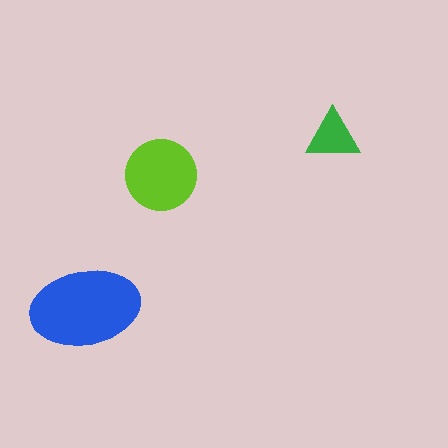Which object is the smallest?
The green triangle.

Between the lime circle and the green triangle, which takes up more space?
The lime circle.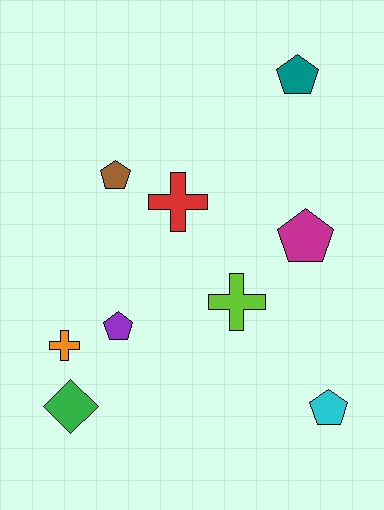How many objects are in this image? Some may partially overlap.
There are 9 objects.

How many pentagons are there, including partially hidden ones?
There are 5 pentagons.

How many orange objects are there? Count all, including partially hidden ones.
There is 1 orange object.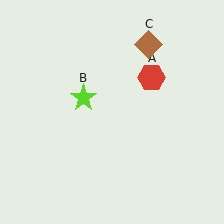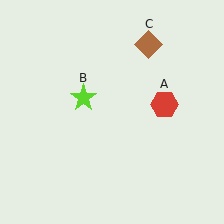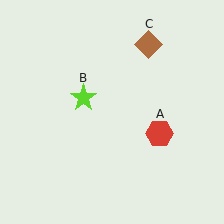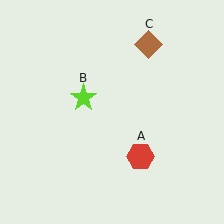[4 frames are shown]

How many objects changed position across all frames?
1 object changed position: red hexagon (object A).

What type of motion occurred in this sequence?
The red hexagon (object A) rotated clockwise around the center of the scene.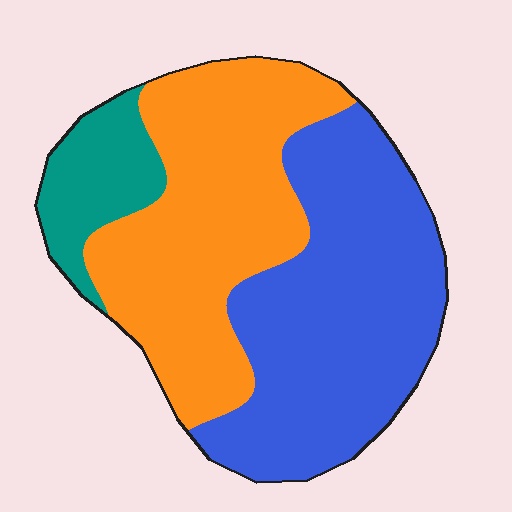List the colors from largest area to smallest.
From largest to smallest: blue, orange, teal.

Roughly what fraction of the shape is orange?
Orange takes up about two fifths (2/5) of the shape.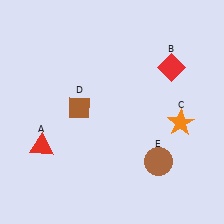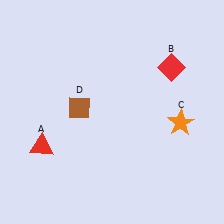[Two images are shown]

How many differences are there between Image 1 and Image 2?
There is 1 difference between the two images.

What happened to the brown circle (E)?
The brown circle (E) was removed in Image 2. It was in the bottom-right area of Image 1.